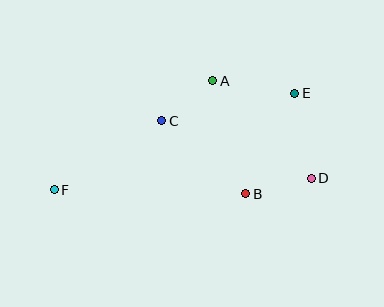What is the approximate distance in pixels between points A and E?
The distance between A and E is approximately 83 pixels.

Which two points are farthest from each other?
Points E and F are farthest from each other.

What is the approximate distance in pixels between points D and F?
The distance between D and F is approximately 257 pixels.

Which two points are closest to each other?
Points A and C are closest to each other.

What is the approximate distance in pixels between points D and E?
The distance between D and E is approximately 86 pixels.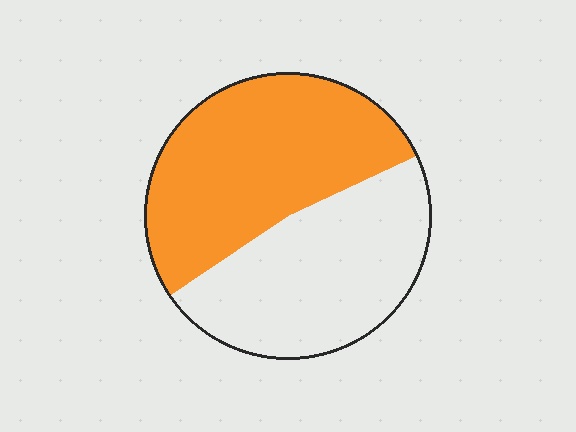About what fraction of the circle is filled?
About one half (1/2).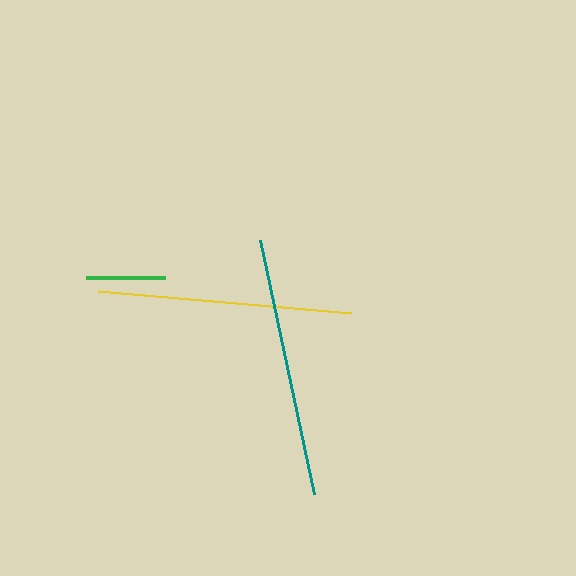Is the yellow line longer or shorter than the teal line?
The teal line is longer than the yellow line.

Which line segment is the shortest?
The green line is the shortest at approximately 80 pixels.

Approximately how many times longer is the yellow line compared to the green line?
The yellow line is approximately 3.2 times the length of the green line.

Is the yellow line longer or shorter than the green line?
The yellow line is longer than the green line.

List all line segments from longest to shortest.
From longest to shortest: teal, yellow, green.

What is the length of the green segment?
The green segment is approximately 80 pixels long.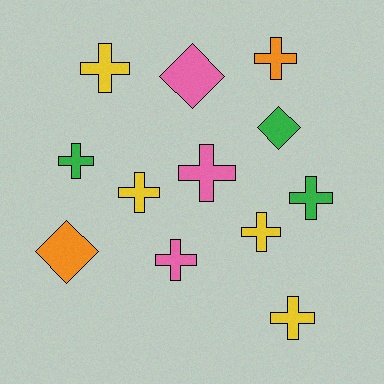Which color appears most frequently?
Yellow, with 4 objects.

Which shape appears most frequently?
Cross, with 9 objects.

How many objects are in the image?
There are 12 objects.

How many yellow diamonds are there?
There are no yellow diamonds.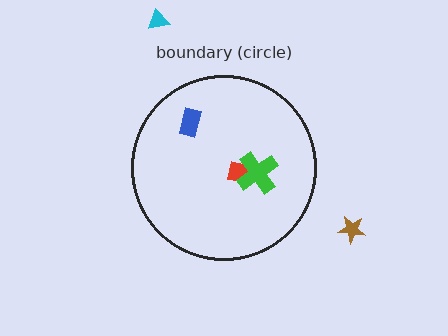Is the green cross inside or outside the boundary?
Inside.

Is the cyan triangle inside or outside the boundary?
Outside.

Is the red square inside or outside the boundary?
Inside.